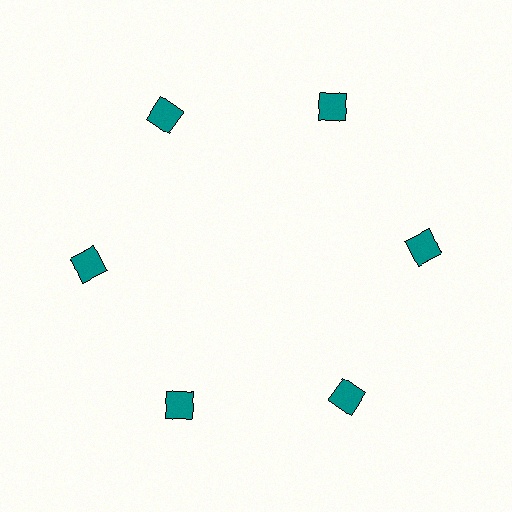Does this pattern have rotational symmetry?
Yes, this pattern has 6-fold rotational symmetry. It looks the same after rotating 60 degrees around the center.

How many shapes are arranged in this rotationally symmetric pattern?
There are 6 shapes, arranged in 6 groups of 1.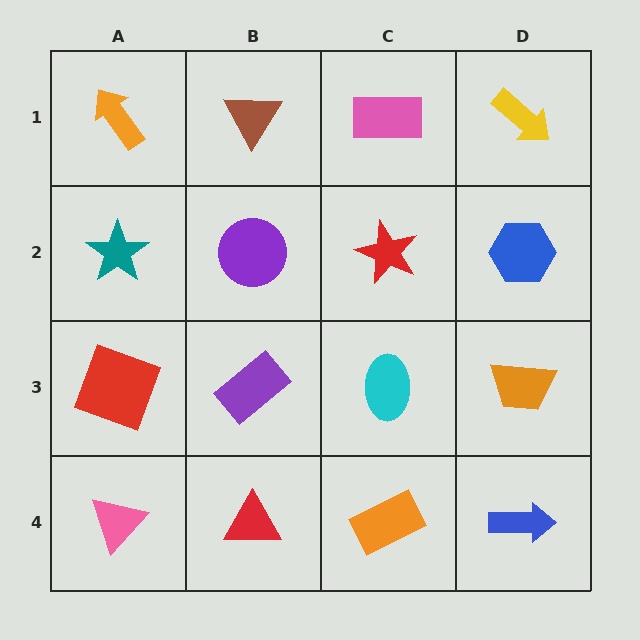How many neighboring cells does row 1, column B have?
3.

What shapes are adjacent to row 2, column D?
A yellow arrow (row 1, column D), an orange trapezoid (row 3, column D), a red star (row 2, column C).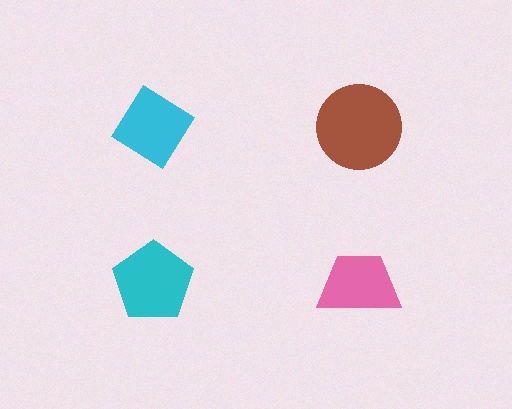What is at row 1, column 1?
A cyan diamond.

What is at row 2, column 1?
A cyan pentagon.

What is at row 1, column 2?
A brown circle.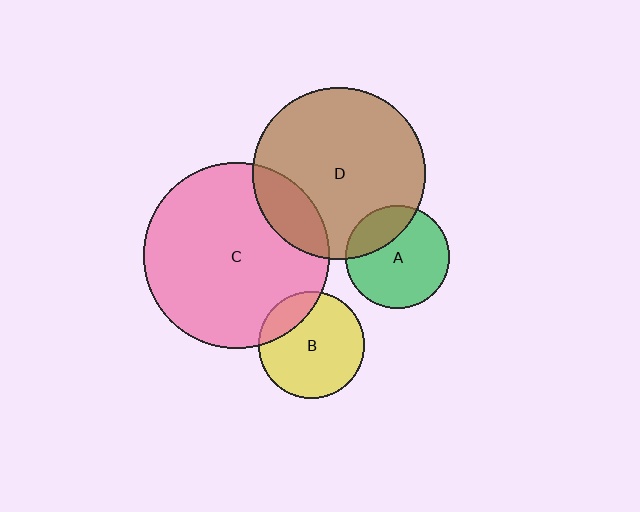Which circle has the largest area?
Circle C (pink).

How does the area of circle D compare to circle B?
Approximately 2.6 times.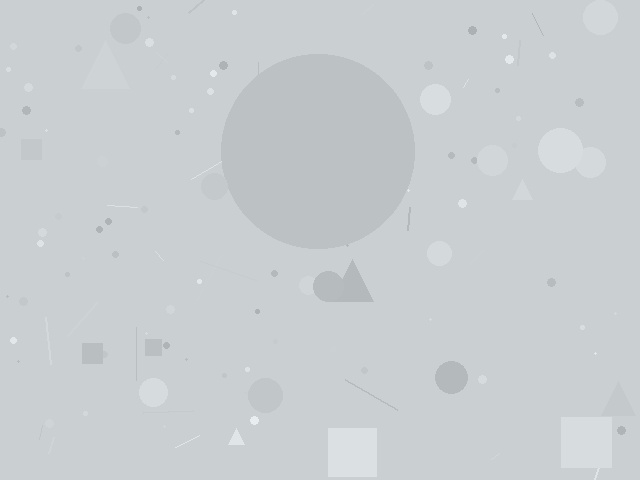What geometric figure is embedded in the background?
A circle is embedded in the background.